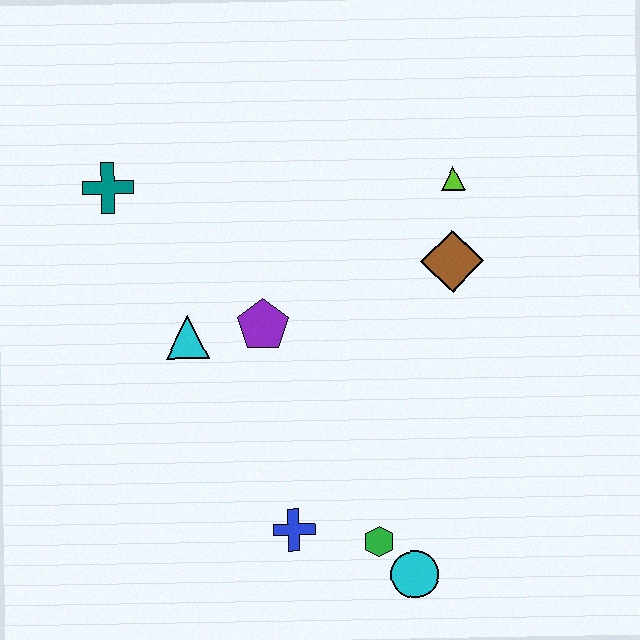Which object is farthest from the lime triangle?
The cyan circle is farthest from the lime triangle.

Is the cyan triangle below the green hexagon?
No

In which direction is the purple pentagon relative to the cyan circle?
The purple pentagon is above the cyan circle.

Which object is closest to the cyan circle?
The green hexagon is closest to the cyan circle.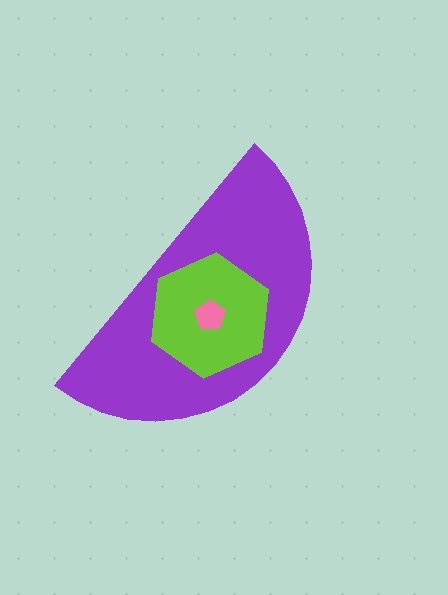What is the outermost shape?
The purple semicircle.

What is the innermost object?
The pink pentagon.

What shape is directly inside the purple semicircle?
The lime hexagon.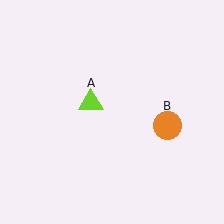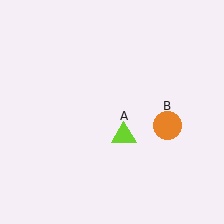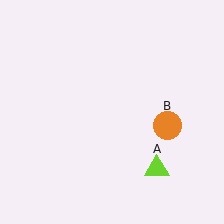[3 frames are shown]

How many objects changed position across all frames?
1 object changed position: lime triangle (object A).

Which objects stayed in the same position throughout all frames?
Orange circle (object B) remained stationary.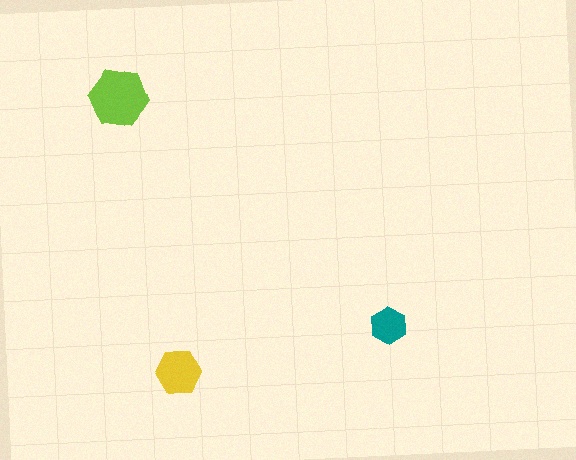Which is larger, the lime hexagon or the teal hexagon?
The lime one.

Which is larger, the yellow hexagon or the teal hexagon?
The yellow one.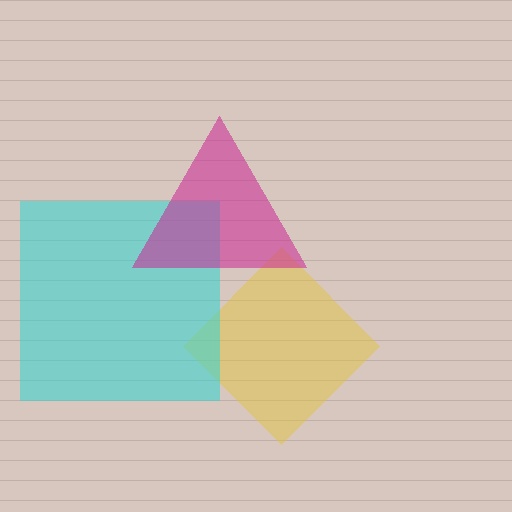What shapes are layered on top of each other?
The layered shapes are: a yellow diamond, a cyan square, a magenta triangle.